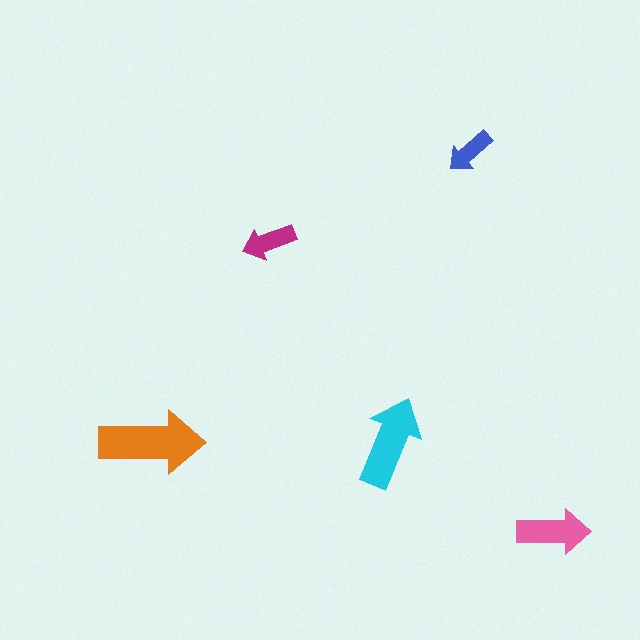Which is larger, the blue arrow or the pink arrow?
The pink one.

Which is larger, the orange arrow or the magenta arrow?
The orange one.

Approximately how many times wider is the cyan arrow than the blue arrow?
About 2 times wider.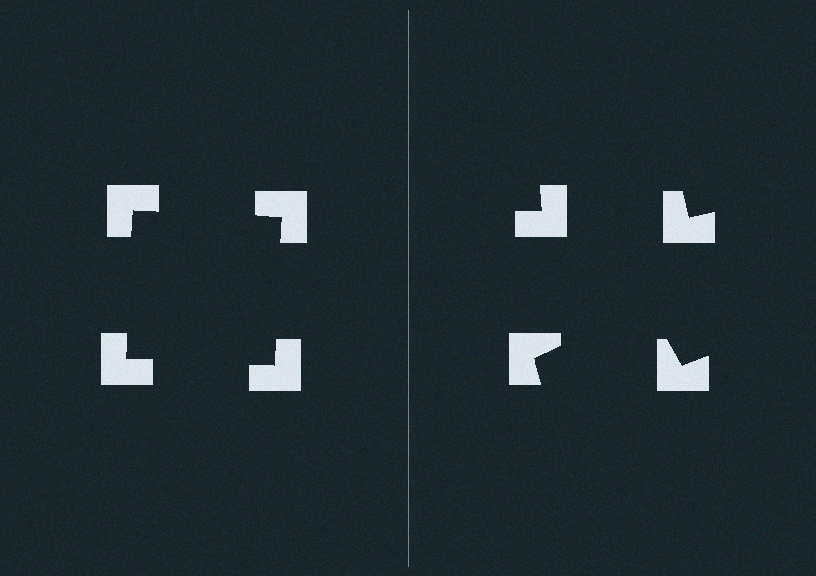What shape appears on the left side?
An illusory square.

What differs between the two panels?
The notched squares are positioned identically on both sides; only the wedge orientations differ. On the left they align to a square; on the right they are misaligned.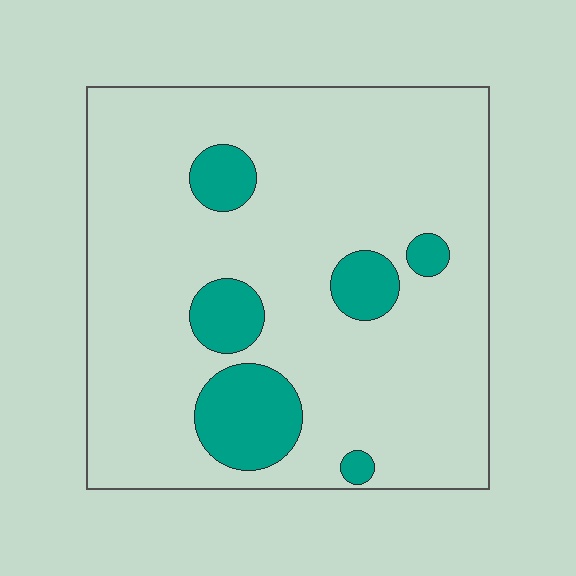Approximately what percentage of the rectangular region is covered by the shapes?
Approximately 15%.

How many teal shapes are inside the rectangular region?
6.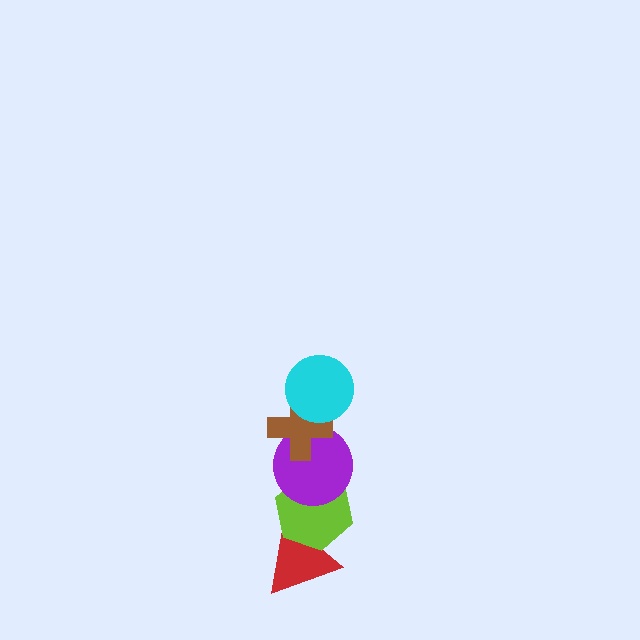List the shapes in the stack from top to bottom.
From top to bottom: the cyan circle, the brown cross, the purple circle, the lime hexagon, the red triangle.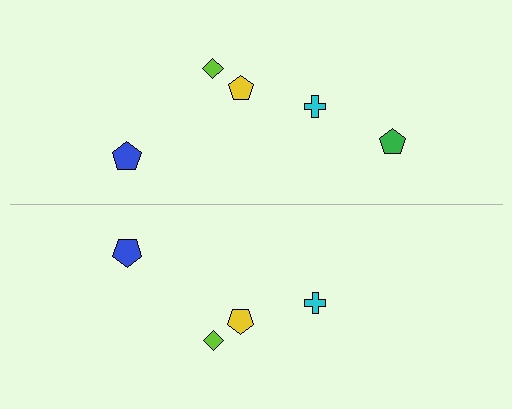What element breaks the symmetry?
A green pentagon is missing from the bottom side.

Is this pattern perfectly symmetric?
No, the pattern is not perfectly symmetric. A green pentagon is missing from the bottom side.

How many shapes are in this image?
There are 9 shapes in this image.